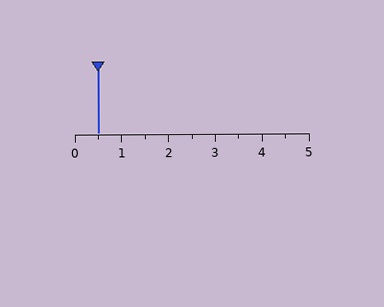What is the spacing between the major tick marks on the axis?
The major ticks are spaced 1 apart.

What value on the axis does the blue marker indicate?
The marker indicates approximately 0.5.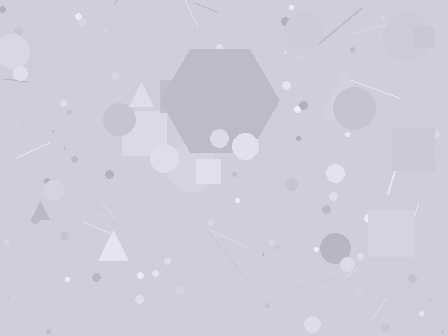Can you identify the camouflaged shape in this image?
The camouflaged shape is a hexagon.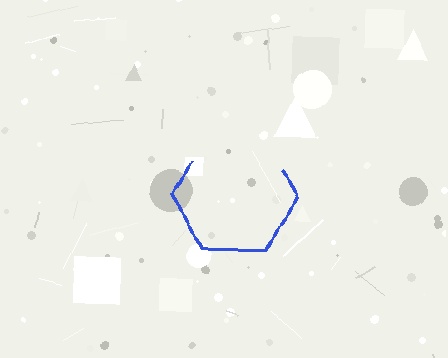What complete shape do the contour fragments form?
The contour fragments form a hexagon.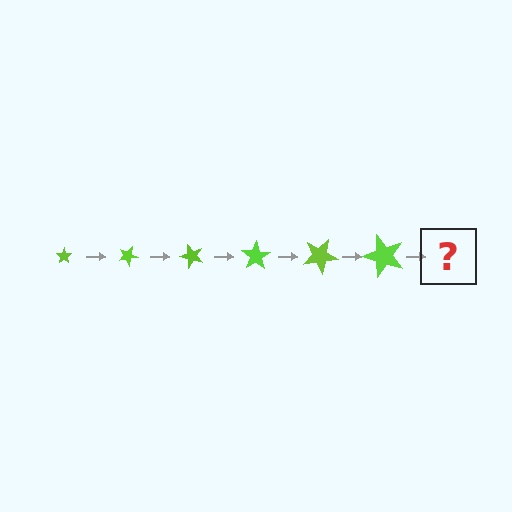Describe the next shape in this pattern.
It should be a star, larger than the previous one and rotated 150 degrees from the start.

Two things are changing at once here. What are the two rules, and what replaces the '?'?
The two rules are that the star grows larger each step and it rotates 25 degrees each step. The '?' should be a star, larger than the previous one and rotated 150 degrees from the start.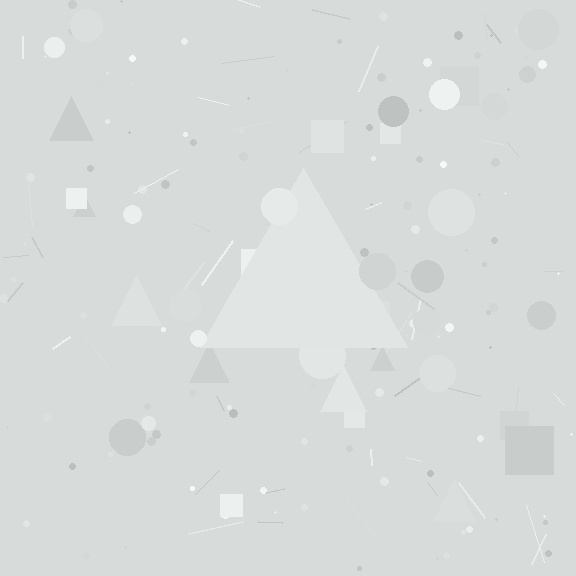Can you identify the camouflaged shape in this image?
The camouflaged shape is a triangle.